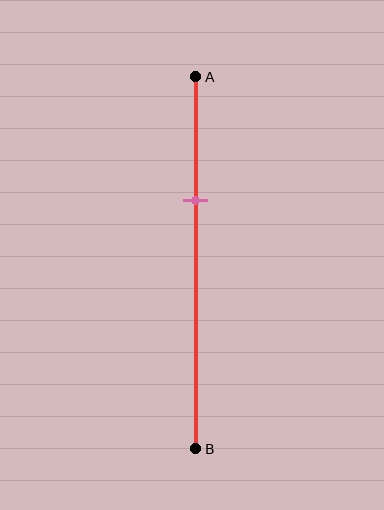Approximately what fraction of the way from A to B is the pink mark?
The pink mark is approximately 35% of the way from A to B.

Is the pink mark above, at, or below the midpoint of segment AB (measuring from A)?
The pink mark is above the midpoint of segment AB.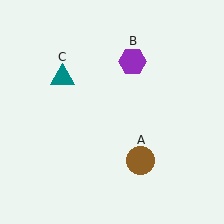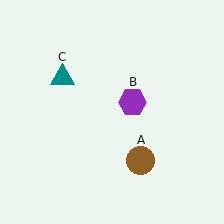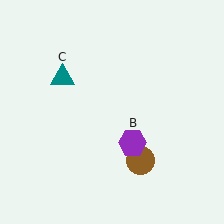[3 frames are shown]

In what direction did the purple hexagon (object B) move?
The purple hexagon (object B) moved down.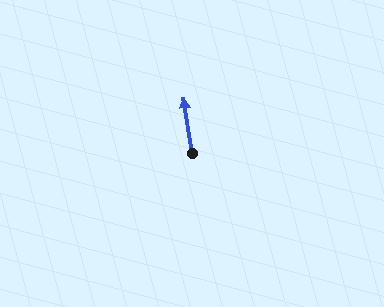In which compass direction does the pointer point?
North.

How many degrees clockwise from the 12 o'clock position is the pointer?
Approximately 352 degrees.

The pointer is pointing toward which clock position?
Roughly 12 o'clock.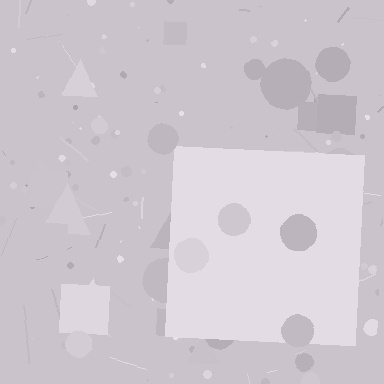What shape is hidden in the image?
A square is hidden in the image.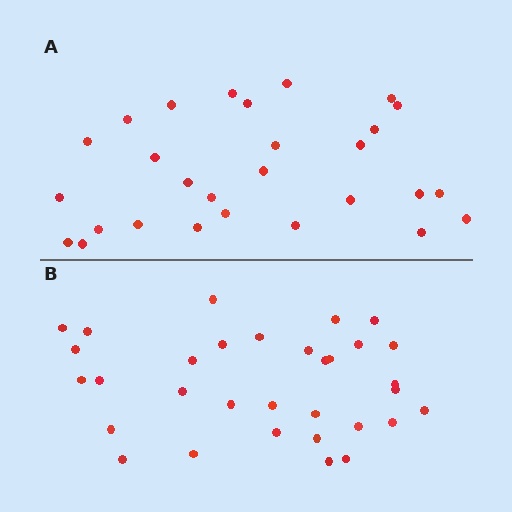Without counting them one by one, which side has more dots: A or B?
Region B (the bottom region) has more dots.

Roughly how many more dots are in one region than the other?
Region B has about 4 more dots than region A.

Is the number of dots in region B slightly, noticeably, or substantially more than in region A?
Region B has only slightly more — the two regions are fairly close. The ratio is roughly 1.1 to 1.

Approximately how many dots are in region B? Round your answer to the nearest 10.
About 30 dots. (The exact count is 32, which rounds to 30.)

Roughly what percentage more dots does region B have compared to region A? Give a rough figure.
About 15% more.